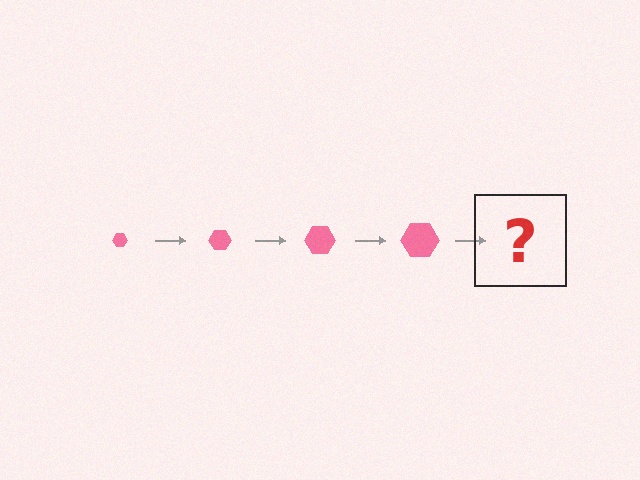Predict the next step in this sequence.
The next step is a pink hexagon, larger than the previous one.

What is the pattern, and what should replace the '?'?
The pattern is that the hexagon gets progressively larger each step. The '?' should be a pink hexagon, larger than the previous one.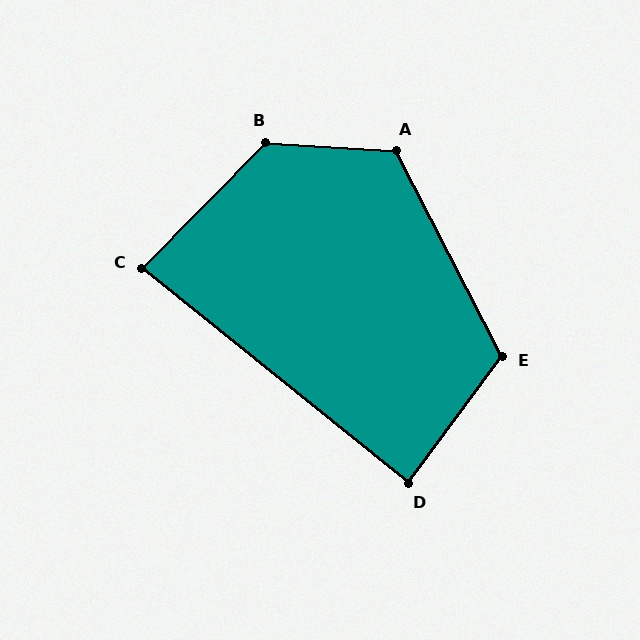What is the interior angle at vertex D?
Approximately 88 degrees (approximately right).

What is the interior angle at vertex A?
Approximately 121 degrees (obtuse).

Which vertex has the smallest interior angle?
C, at approximately 84 degrees.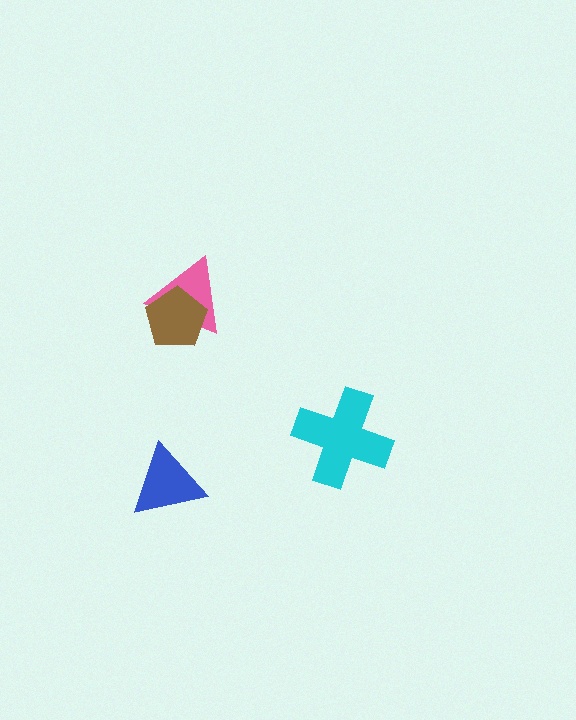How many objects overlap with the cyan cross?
0 objects overlap with the cyan cross.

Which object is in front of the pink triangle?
The brown pentagon is in front of the pink triangle.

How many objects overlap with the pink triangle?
1 object overlaps with the pink triangle.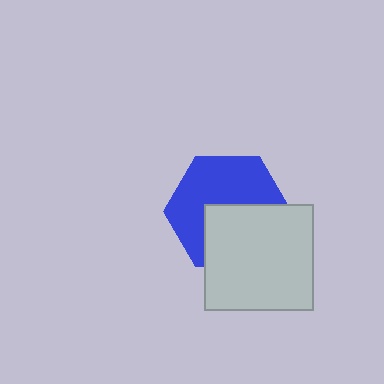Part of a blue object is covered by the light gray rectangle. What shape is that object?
It is a hexagon.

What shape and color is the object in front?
The object in front is a light gray rectangle.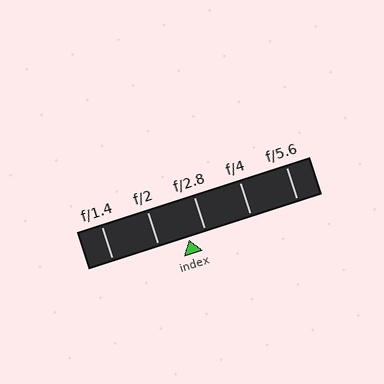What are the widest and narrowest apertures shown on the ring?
The widest aperture shown is f/1.4 and the narrowest is f/5.6.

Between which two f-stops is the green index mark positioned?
The index mark is between f/2 and f/2.8.